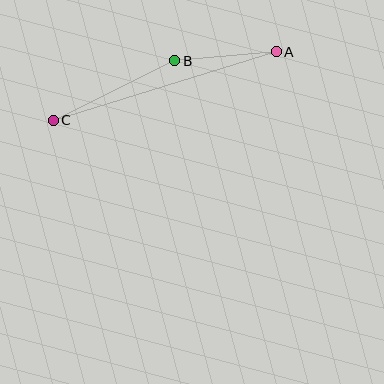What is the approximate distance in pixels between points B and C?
The distance between B and C is approximately 135 pixels.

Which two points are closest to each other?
Points A and B are closest to each other.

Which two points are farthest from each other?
Points A and C are farthest from each other.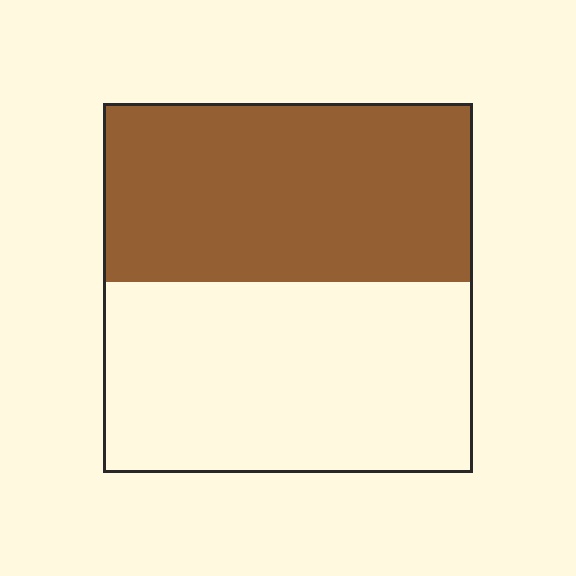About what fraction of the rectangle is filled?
About one half (1/2).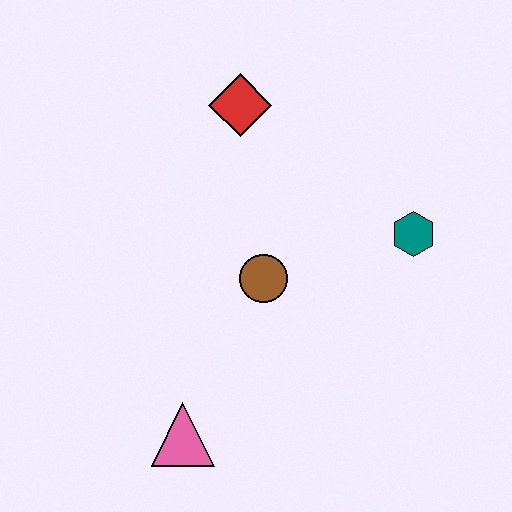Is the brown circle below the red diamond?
Yes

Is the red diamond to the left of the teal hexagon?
Yes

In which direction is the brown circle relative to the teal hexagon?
The brown circle is to the left of the teal hexagon.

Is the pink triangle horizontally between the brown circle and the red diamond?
No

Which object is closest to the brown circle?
The teal hexagon is closest to the brown circle.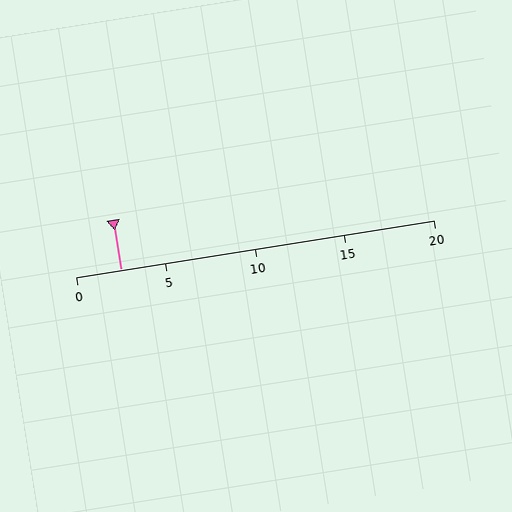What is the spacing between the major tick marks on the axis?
The major ticks are spaced 5 apart.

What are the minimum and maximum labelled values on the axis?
The axis runs from 0 to 20.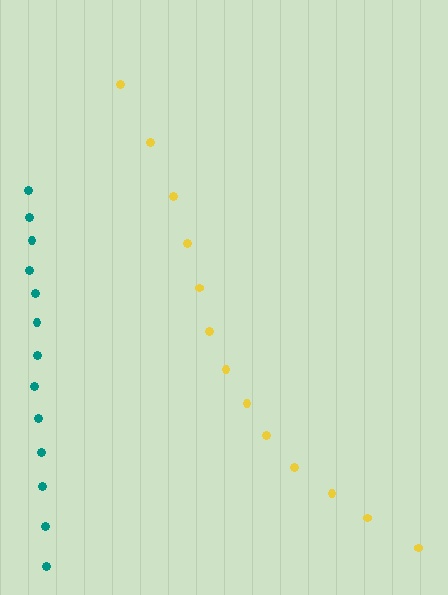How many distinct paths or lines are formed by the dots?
There are 2 distinct paths.